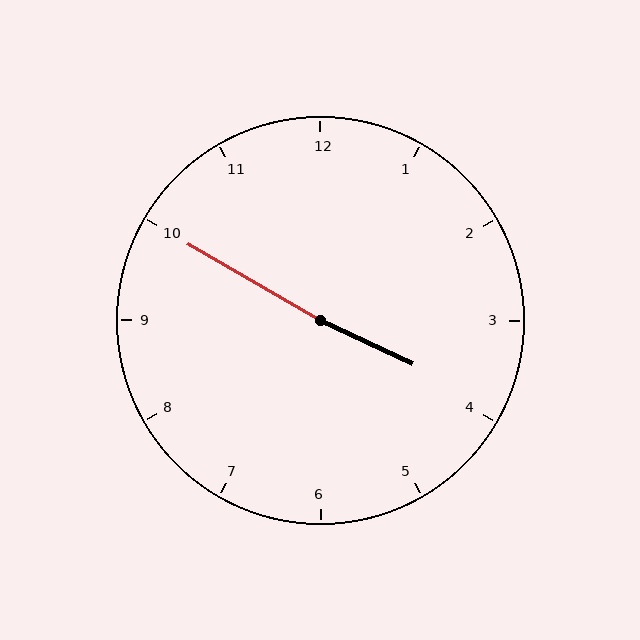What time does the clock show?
3:50.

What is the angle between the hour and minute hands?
Approximately 175 degrees.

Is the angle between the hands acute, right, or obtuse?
It is obtuse.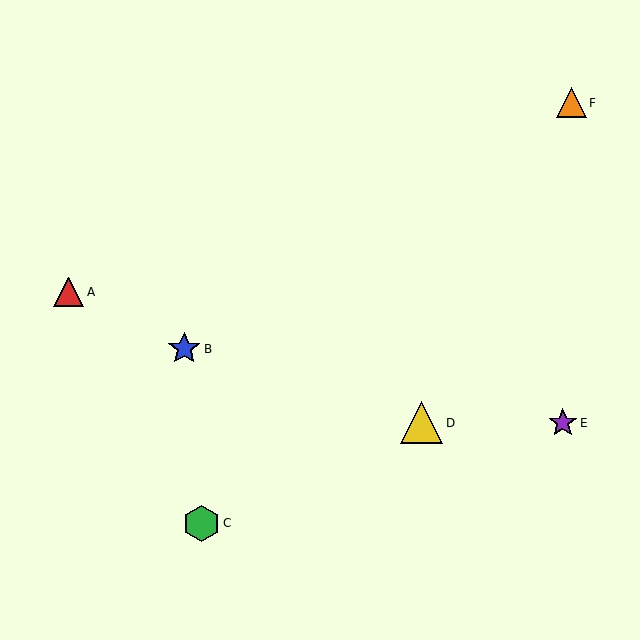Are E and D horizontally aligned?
Yes, both are at y≈423.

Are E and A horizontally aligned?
No, E is at y≈423 and A is at y≈292.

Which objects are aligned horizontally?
Objects D, E are aligned horizontally.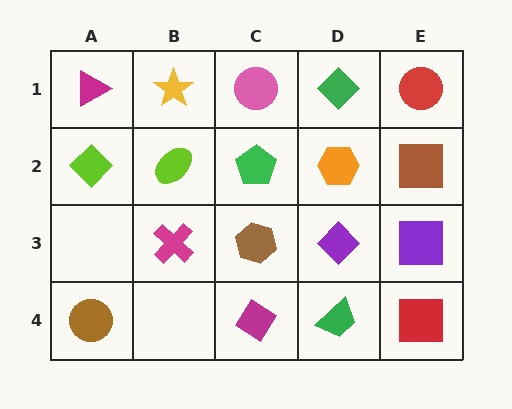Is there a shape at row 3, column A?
No, that cell is empty.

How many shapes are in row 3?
4 shapes.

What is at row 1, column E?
A red circle.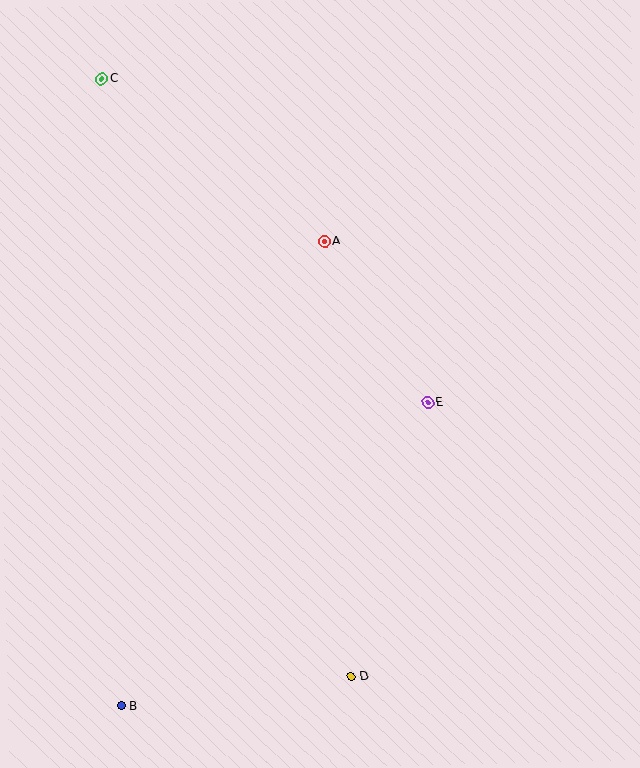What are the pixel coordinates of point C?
Point C is at (102, 79).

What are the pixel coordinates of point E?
Point E is at (428, 403).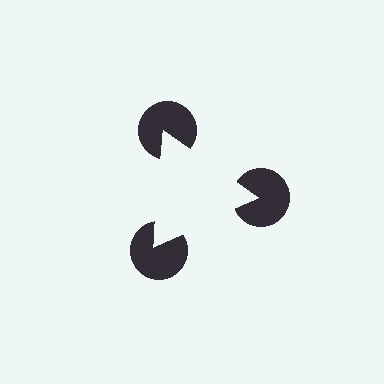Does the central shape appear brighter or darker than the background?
It typically appears slightly brighter than the background, even though no actual brightness change is drawn.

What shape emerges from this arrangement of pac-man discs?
An illusory triangle — its edges are inferred from the aligned wedge cuts in the pac-man discs, not physically drawn.